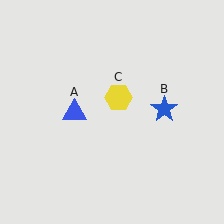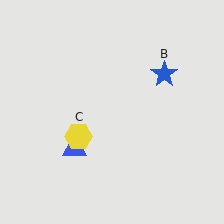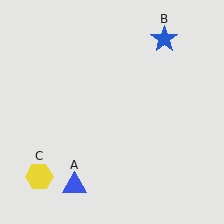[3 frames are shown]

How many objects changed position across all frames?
3 objects changed position: blue triangle (object A), blue star (object B), yellow hexagon (object C).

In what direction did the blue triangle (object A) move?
The blue triangle (object A) moved down.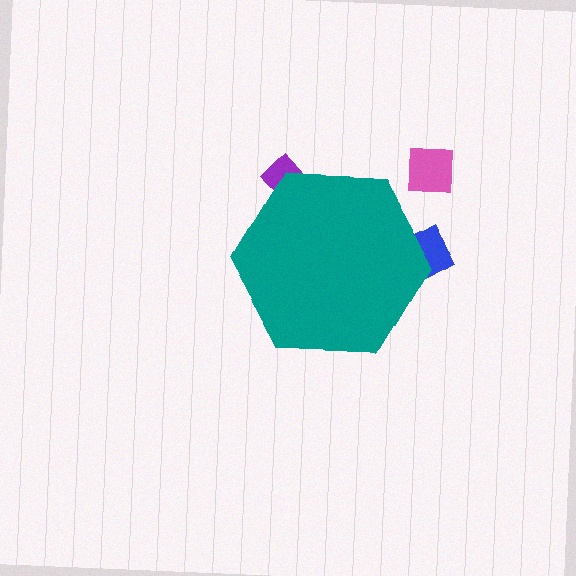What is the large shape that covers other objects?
A teal hexagon.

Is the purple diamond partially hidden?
Yes, the purple diamond is partially hidden behind the teal hexagon.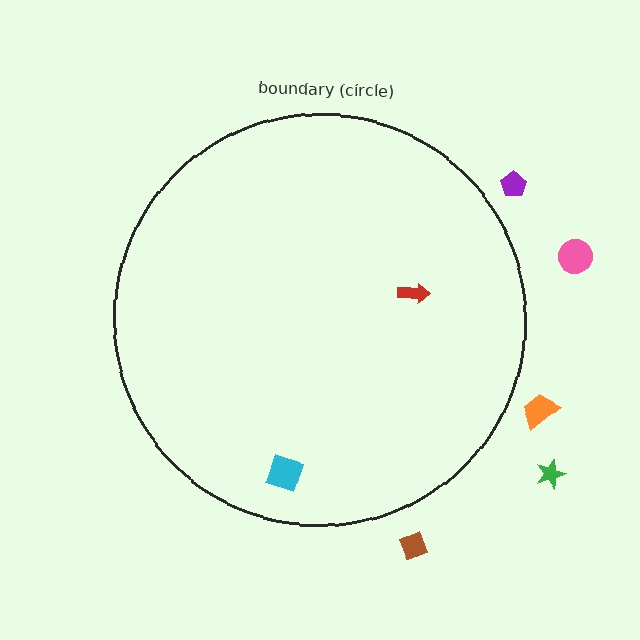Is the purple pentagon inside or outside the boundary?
Outside.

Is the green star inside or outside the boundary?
Outside.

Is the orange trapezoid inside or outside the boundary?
Outside.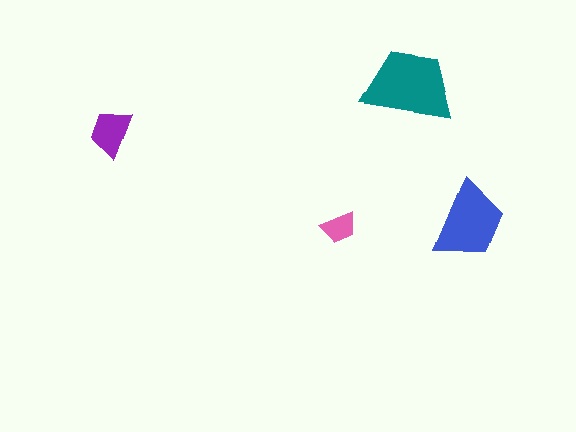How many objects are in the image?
There are 4 objects in the image.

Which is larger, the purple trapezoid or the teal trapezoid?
The teal one.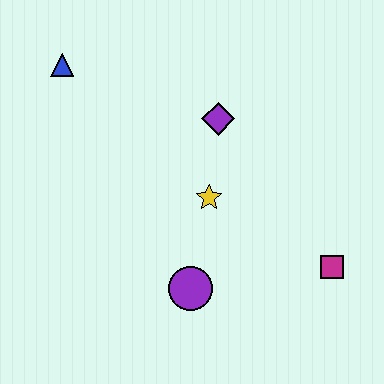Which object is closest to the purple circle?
The yellow star is closest to the purple circle.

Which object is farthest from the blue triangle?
The magenta square is farthest from the blue triangle.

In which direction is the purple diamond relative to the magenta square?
The purple diamond is above the magenta square.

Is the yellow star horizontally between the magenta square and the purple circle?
Yes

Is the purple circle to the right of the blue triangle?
Yes